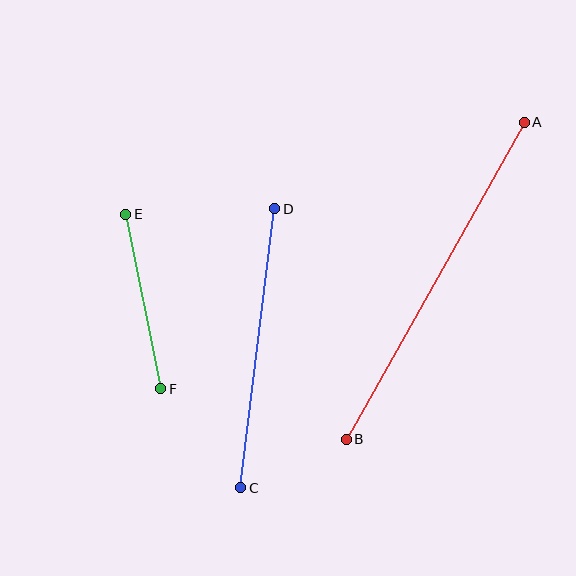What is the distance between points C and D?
The distance is approximately 281 pixels.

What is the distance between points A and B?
The distance is approximately 363 pixels.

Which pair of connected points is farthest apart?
Points A and B are farthest apart.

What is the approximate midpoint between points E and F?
The midpoint is at approximately (143, 302) pixels.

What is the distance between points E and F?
The distance is approximately 178 pixels.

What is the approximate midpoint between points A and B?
The midpoint is at approximately (435, 281) pixels.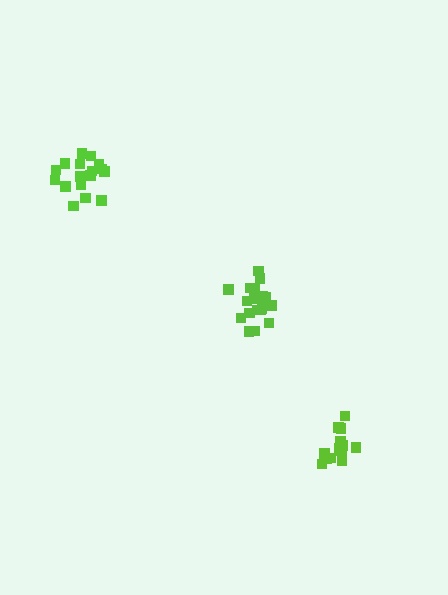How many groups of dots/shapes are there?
There are 3 groups.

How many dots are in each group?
Group 1: 15 dots, Group 2: 17 dots, Group 3: 19 dots (51 total).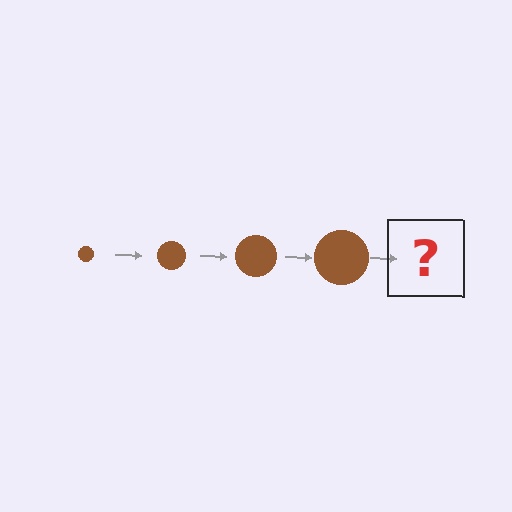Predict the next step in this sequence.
The next step is a brown circle, larger than the previous one.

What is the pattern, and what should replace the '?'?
The pattern is that the circle gets progressively larger each step. The '?' should be a brown circle, larger than the previous one.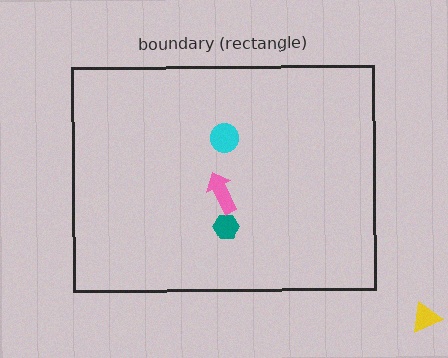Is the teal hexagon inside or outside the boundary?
Inside.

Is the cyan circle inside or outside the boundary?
Inside.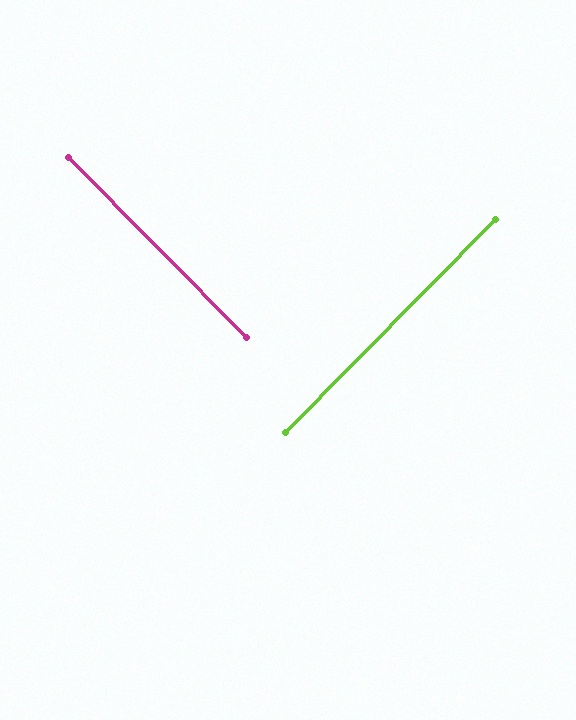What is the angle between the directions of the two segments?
Approximately 89 degrees.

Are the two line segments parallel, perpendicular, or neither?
Perpendicular — they meet at approximately 89°.